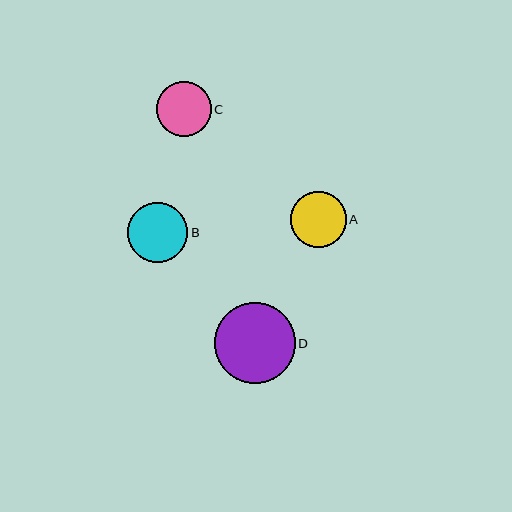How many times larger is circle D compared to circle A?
Circle D is approximately 1.5 times the size of circle A.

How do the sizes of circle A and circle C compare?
Circle A and circle C are approximately the same size.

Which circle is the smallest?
Circle C is the smallest with a size of approximately 55 pixels.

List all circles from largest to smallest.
From largest to smallest: D, B, A, C.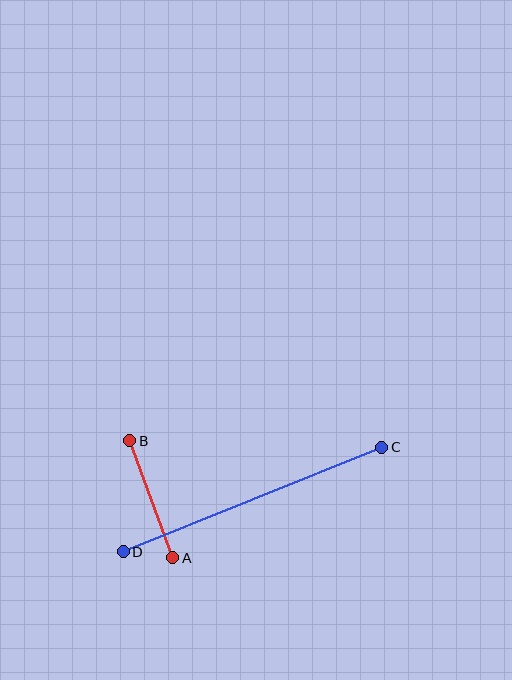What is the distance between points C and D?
The distance is approximately 279 pixels.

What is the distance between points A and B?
The distance is approximately 124 pixels.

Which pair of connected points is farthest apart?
Points C and D are farthest apart.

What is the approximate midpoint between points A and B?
The midpoint is at approximately (151, 499) pixels.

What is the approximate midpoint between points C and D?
The midpoint is at approximately (253, 500) pixels.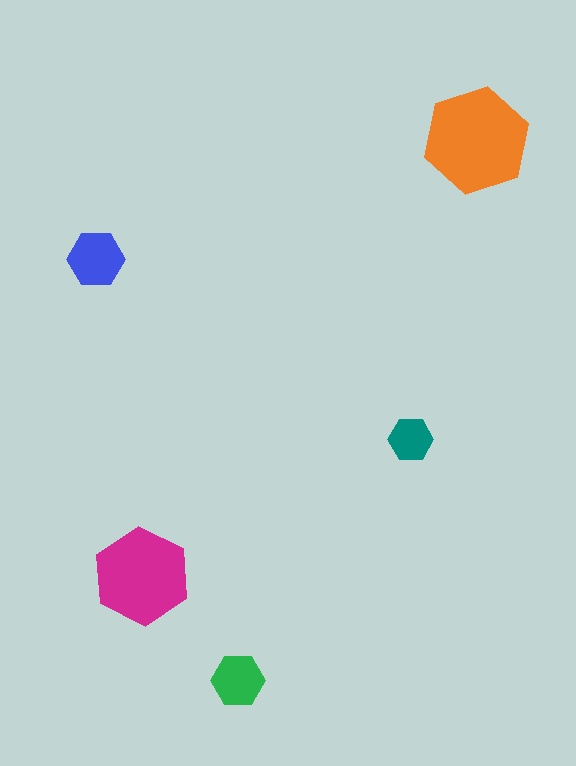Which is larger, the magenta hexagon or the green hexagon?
The magenta one.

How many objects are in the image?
There are 5 objects in the image.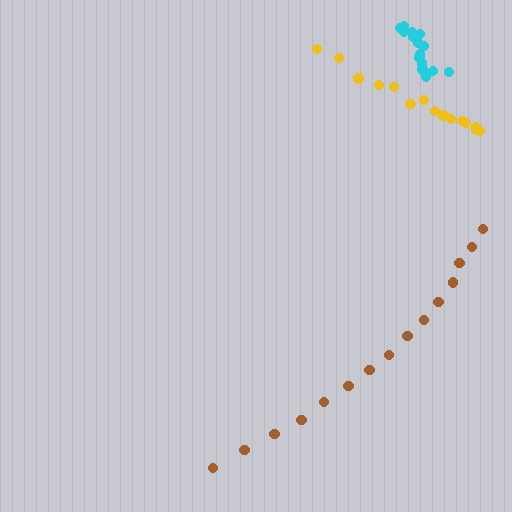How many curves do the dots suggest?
There are 3 distinct paths.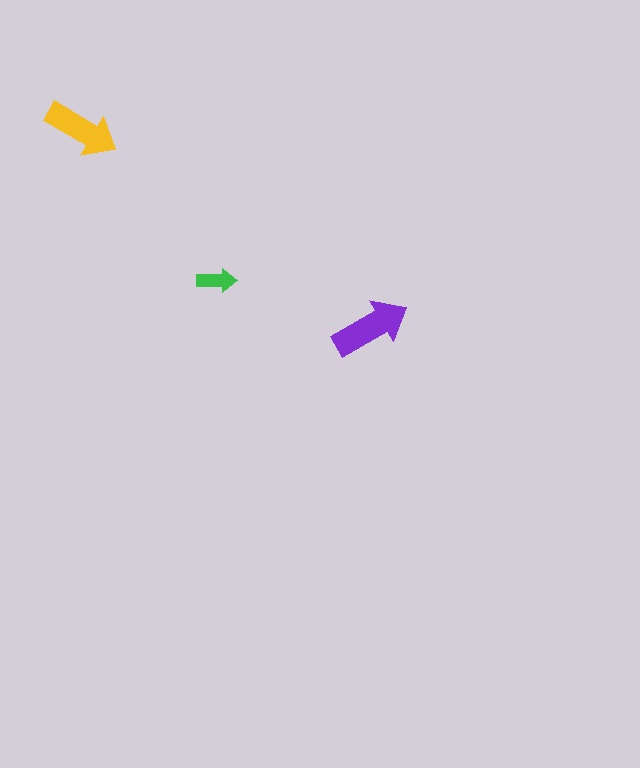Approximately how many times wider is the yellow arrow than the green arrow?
About 2 times wider.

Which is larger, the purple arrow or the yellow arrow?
The purple one.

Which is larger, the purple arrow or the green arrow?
The purple one.